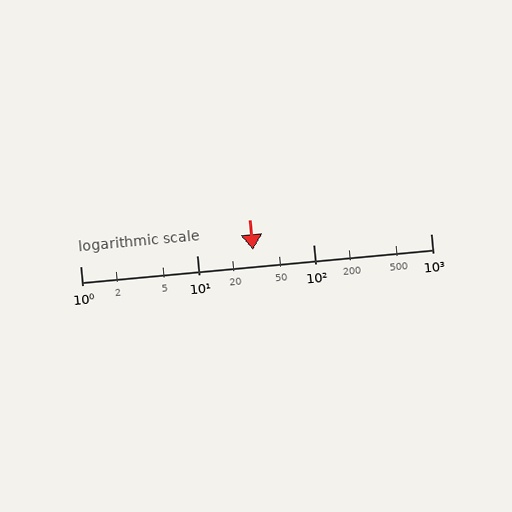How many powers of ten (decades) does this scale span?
The scale spans 3 decades, from 1 to 1000.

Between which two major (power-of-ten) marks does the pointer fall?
The pointer is between 10 and 100.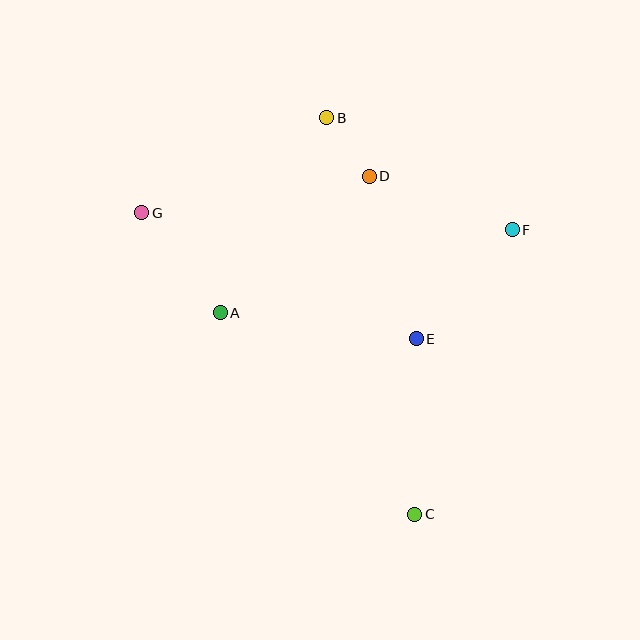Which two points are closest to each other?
Points B and D are closest to each other.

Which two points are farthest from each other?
Points C and G are farthest from each other.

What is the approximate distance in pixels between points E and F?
The distance between E and F is approximately 145 pixels.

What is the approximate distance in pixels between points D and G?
The distance between D and G is approximately 230 pixels.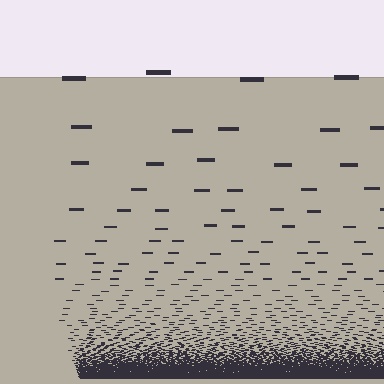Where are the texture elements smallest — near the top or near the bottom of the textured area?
Near the bottom.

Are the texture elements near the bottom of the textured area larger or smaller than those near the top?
Smaller. The gradient is inverted — elements near the bottom are smaller and denser.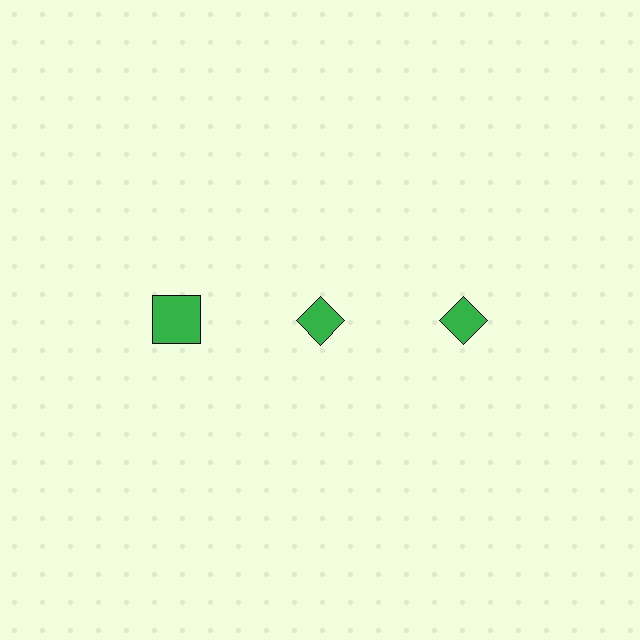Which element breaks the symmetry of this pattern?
The green square in the top row, leftmost column breaks the symmetry. All other shapes are green diamonds.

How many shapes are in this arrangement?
There are 3 shapes arranged in a grid pattern.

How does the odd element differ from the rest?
It has a different shape: square instead of diamond.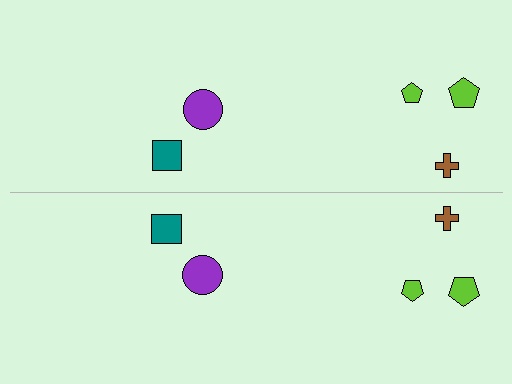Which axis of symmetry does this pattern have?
The pattern has a horizontal axis of symmetry running through the center of the image.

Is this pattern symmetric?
Yes, this pattern has bilateral (reflection) symmetry.